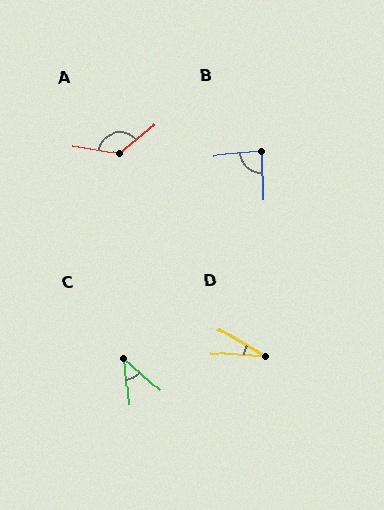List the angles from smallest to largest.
D (26°), C (43°), B (86°), A (132°).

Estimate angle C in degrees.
Approximately 43 degrees.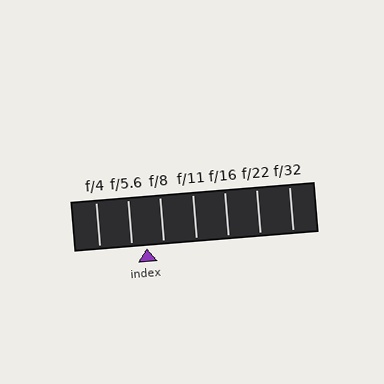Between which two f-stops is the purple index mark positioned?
The index mark is between f/5.6 and f/8.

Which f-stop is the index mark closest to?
The index mark is closest to f/5.6.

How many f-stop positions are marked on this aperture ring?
There are 7 f-stop positions marked.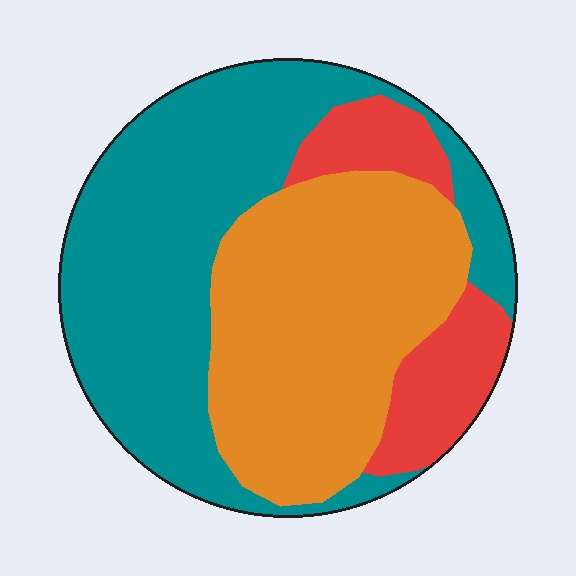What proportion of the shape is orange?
Orange takes up about three eighths (3/8) of the shape.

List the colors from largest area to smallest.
From largest to smallest: teal, orange, red.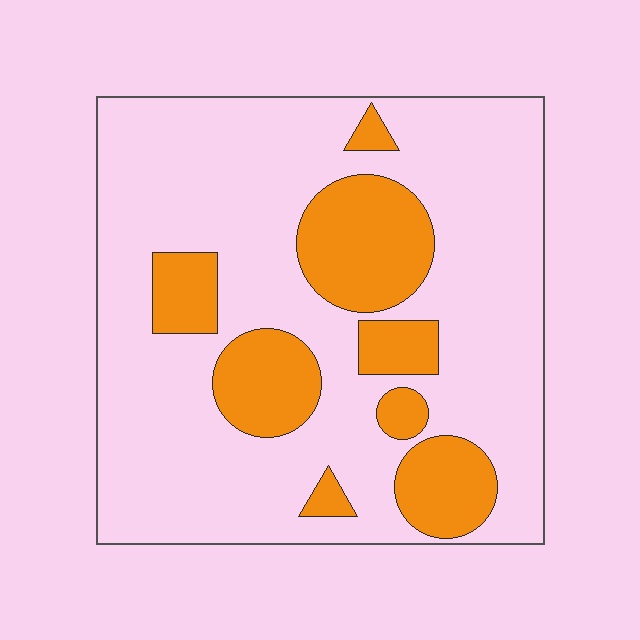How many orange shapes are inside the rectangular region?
8.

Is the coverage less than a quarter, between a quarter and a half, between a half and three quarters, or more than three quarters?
Less than a quarter.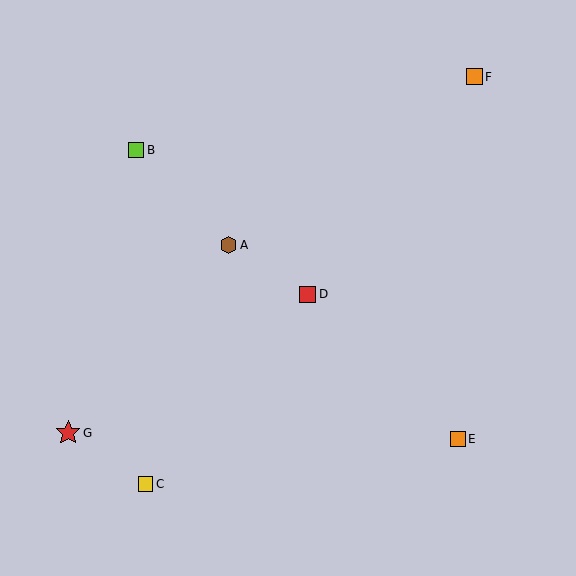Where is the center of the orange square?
The center of the orange square is at (458, 439).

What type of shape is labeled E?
Shape E is an orange square.